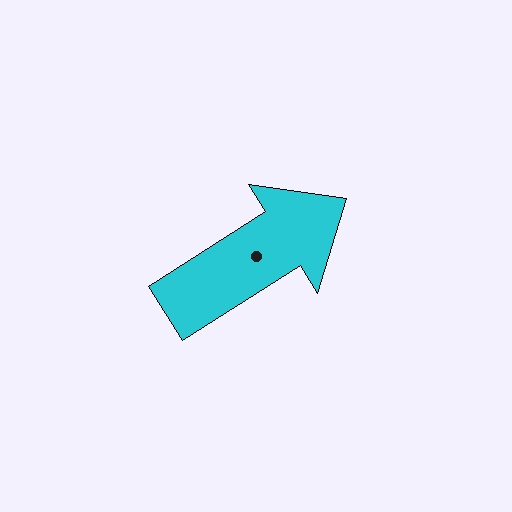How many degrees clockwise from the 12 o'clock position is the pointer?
Approximately 57 degrees.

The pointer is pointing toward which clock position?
Roughly 2 o'clock.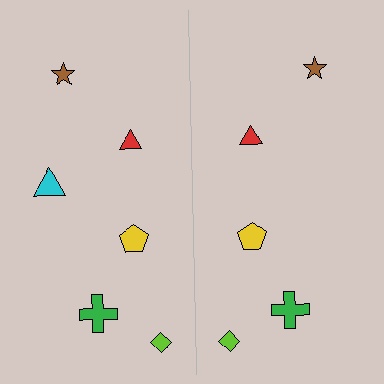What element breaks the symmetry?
A cyan triangle is missing from the right side.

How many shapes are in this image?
There are 11 shapes in this image.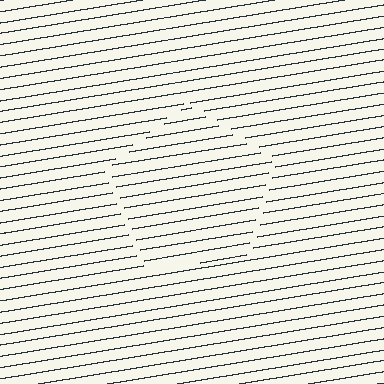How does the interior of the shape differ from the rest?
The interior of the shape contains the same grating, shifted by half a period — the contour is defined by the phase discontinuity where line-ends from the inner and outer gratings abut.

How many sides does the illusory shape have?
5 sides — the line-ends trace a pentagon.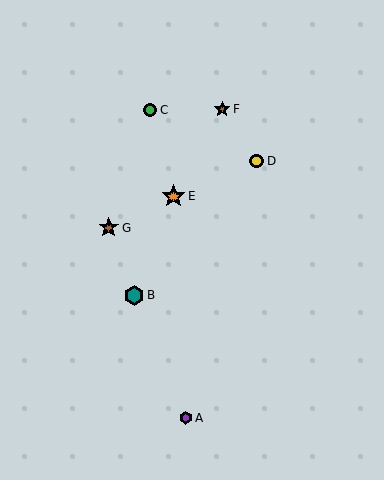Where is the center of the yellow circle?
The center of the yellow circle is at (257, 161).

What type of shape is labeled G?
Shape G is a brown star.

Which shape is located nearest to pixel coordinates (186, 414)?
The purple hexagon (labeled A) at (186, 418) is nearest to that location.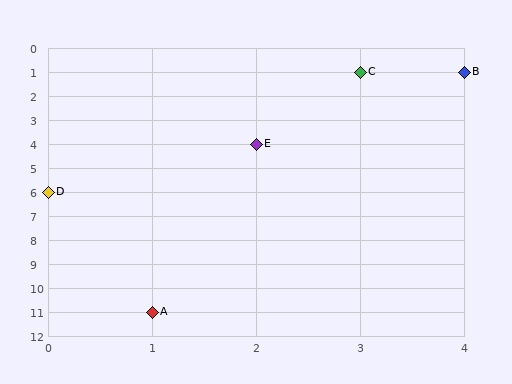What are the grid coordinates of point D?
Point D is at grid coordinates (0, 6).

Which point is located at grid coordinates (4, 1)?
Point B is at (4, 1).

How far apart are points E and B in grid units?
Points E and B are 2 columns and 3 rows apart (about 3.6 grid units diagonally).